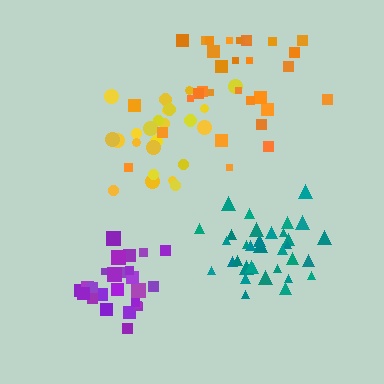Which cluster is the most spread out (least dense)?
Orange.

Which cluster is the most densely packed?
Teal.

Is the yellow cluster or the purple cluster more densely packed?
Purple.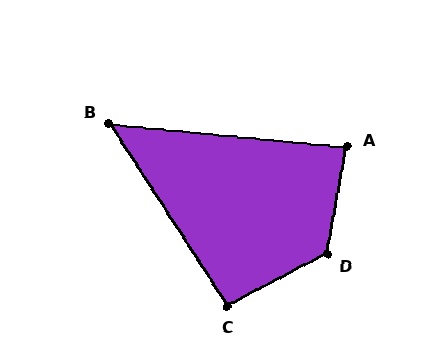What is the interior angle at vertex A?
Approximately 85 degrees (acute).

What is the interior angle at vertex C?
Approximately 95 degrees (obtuse).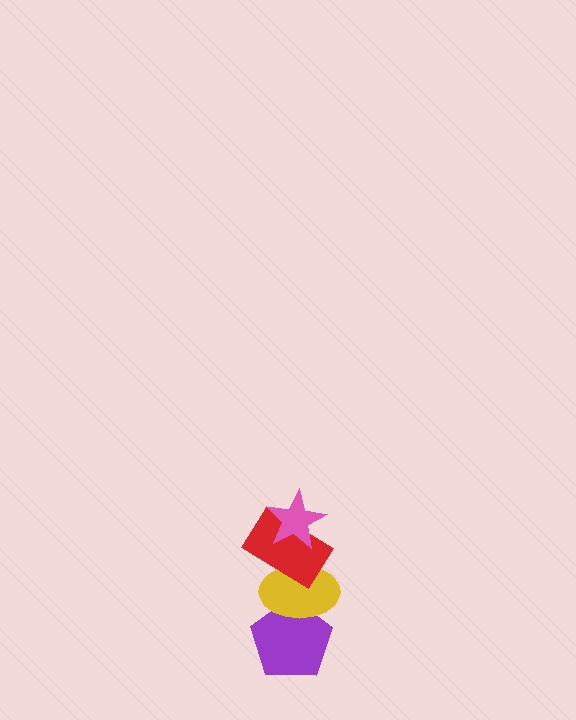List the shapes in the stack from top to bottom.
From top to bottom: the pink star, the red rectangle, the yellow ellipse, the purple pentagon.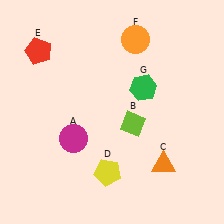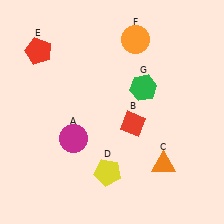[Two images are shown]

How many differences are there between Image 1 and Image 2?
There is 1 difference between the two images.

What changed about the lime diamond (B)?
In Image 1, B is lime. In Image 2, it changed to red.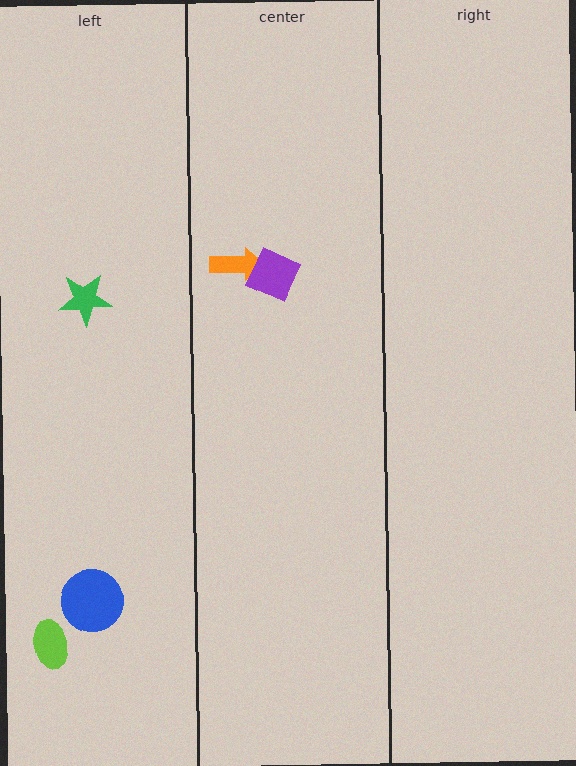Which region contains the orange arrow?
The center region.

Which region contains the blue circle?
The left region.